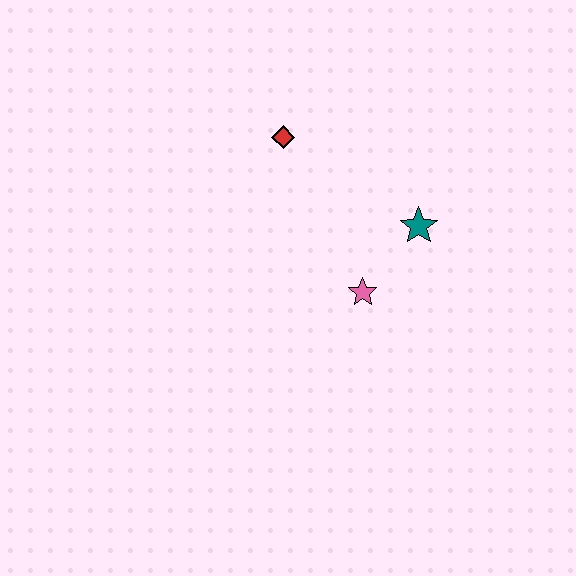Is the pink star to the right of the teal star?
No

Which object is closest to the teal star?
The pink star is closest to the teal star.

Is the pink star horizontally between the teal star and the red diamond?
Yes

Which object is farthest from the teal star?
The red diamond is farthest from the teal star.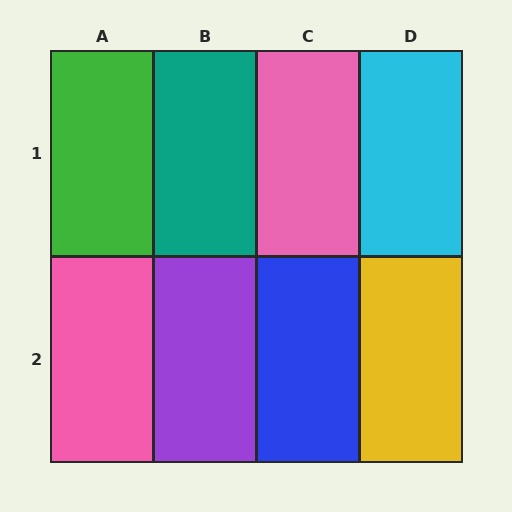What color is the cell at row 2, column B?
Purple.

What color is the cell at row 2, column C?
Blue.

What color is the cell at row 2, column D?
Yellow.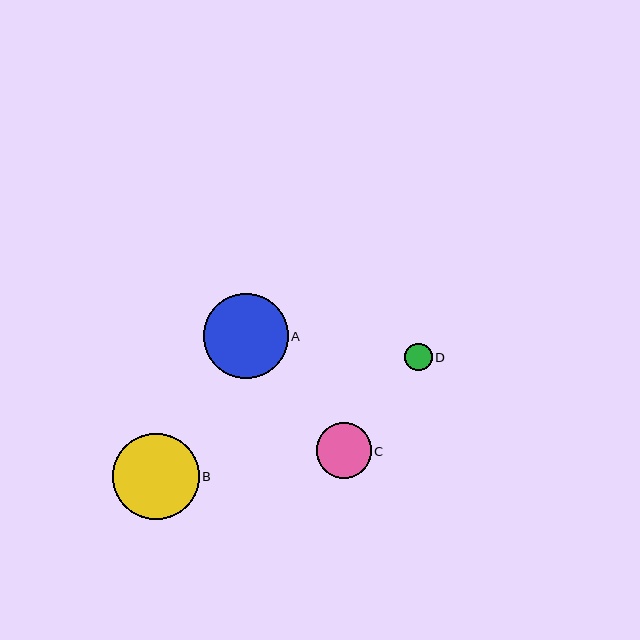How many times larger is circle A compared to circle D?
Circle A is approximately 3.1 times the size of circle D.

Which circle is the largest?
Circle B is the largest with a size of approximately 87 pixels.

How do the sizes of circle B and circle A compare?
Circle B and circle A are approximately the same size.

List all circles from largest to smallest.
From largest to smallest: B, A, C, D.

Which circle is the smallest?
Circle D is the smallest with a size of approximately 27 pixels.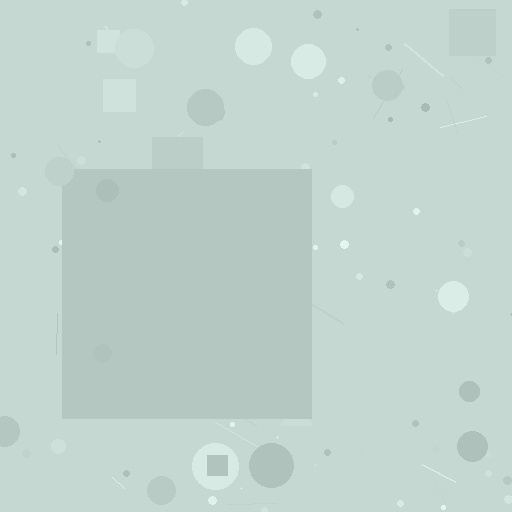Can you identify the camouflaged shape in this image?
The camouflaged shape is a square.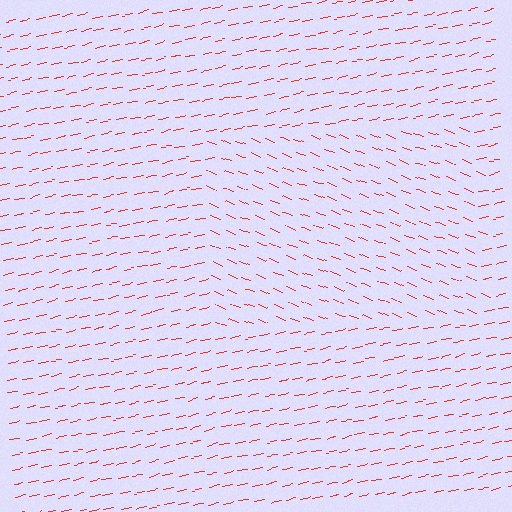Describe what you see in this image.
The image is filled with small red line segments. A rectangle region in the image has lines oriented differently from the surrounding lines, creating a visible texture boundary.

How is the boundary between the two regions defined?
The boundary is defined purely by a change in line orientation (approximately 33 degrees difference). All lines are the same color and thickness.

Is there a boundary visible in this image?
Yes, there is a texture boundary formed by a change in line orientation.